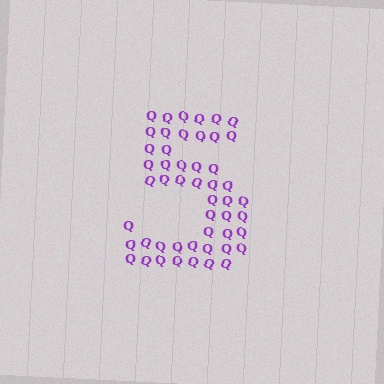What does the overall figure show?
The overall figure shows the digit 5.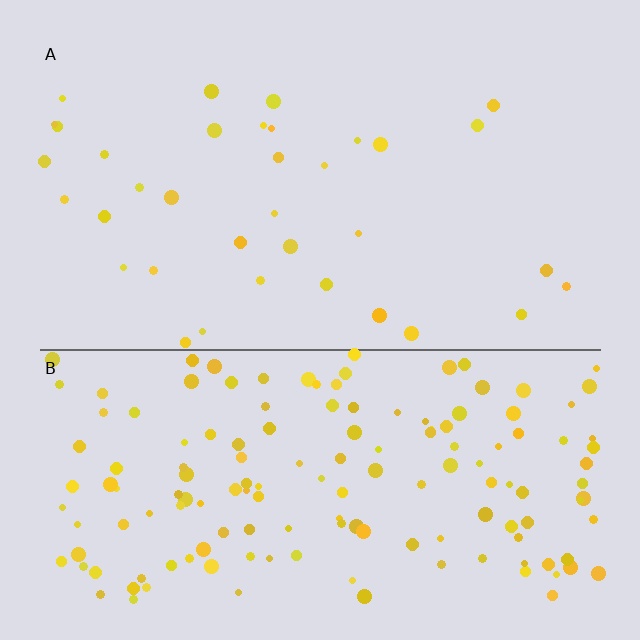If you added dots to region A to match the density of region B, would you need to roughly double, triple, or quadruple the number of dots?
Approximately quadruple.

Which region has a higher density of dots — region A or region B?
B (the bottom).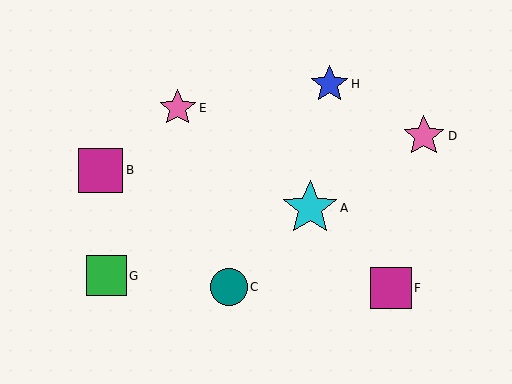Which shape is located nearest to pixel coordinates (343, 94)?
The blue star (labeled H) at (329, 84) is nearest to that location.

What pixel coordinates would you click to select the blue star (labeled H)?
Click at (329, 84) to select the blue star H.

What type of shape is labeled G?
Shape G is a green square.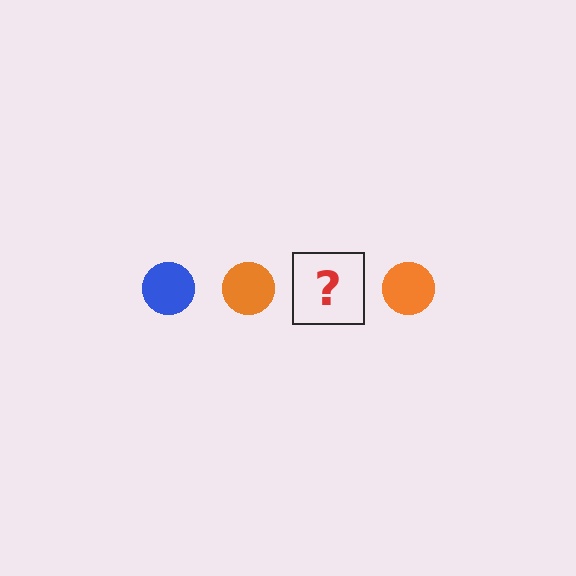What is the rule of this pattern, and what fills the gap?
The rule is that the pattern cycles through blue, orange circles. The gap should be filled with a blue circle.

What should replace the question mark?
The question mark should be replaced with a blue circle.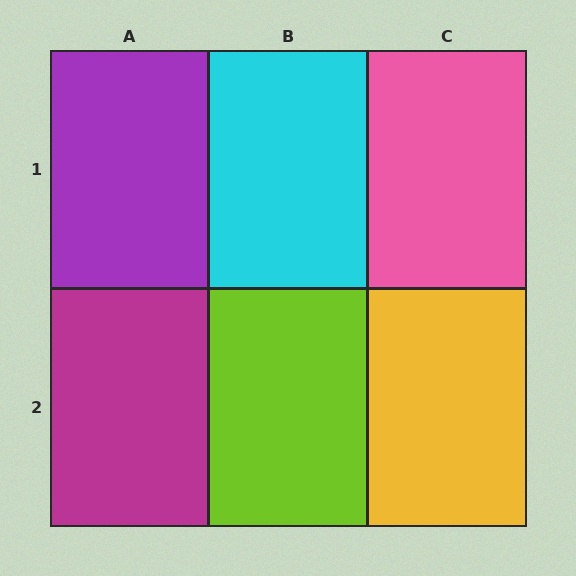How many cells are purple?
1 cell is purple.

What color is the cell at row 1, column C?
Pink.